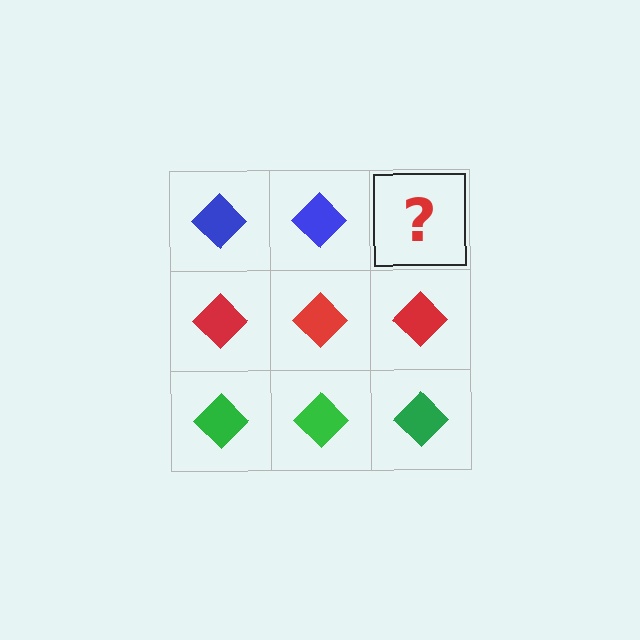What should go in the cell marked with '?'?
The missing cell should contain a blue diamond.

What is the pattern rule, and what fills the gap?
The rule is that each row has a consistent color. The gap should be filled with a blue diamond.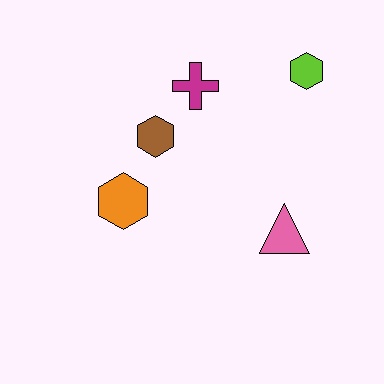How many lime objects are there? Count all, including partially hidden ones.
There is 1 lime object.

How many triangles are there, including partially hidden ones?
There is 1 triangle.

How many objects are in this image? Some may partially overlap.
There are 5 objects.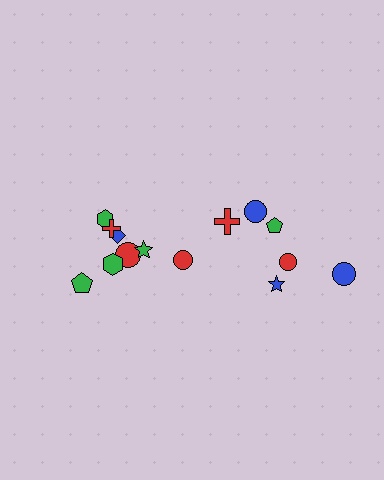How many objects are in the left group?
There are 8 objects.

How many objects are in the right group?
There are 6 objects.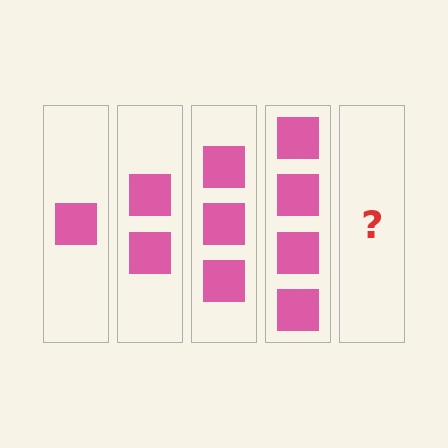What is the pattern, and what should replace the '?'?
The pattern is that each step adds one more square. The '?' should be 5 squares.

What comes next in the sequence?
The next element should be 5 squares.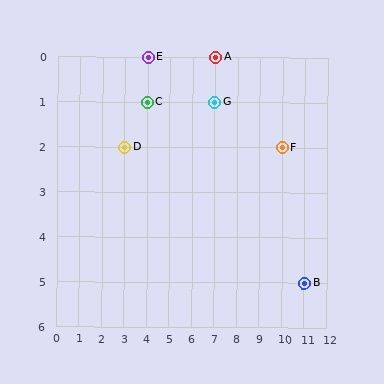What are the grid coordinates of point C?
Point C is at grid coordinates (4, 1).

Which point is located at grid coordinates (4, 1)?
Point C is at (4, 1).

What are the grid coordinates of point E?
Point E is at grid coordinates (4, 0).